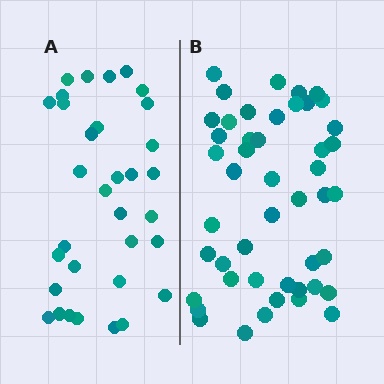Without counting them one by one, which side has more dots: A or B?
Region B (the right region) has more dots.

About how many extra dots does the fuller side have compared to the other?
Region B has approximately 15 more dots than region A.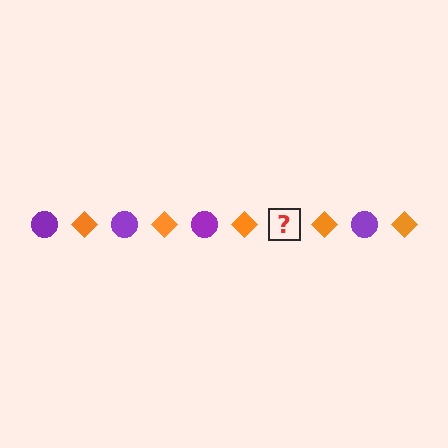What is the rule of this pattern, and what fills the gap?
The rule is that the pattern alternates between purple circle and orange diamond. The gap should be filled with a purple circle.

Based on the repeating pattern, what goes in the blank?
The blank should be a purple circle.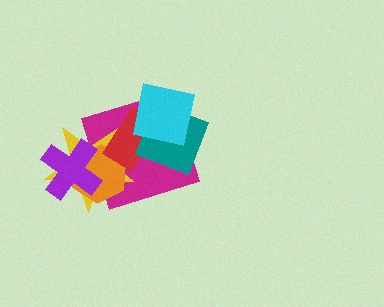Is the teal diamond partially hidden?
Yes, it is partially covered by another shape.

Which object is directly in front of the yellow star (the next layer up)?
The orange hexagon is directly in front of the yellow star.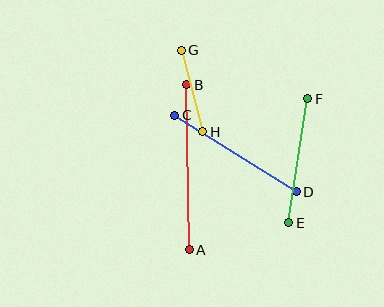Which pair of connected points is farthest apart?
Points A and B are farthest apart.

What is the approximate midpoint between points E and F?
The midpoint is at approximately (298, 161) pixels.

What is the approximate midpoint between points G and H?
The midpoint is at approximately (192, 91) pixels.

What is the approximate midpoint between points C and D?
The midpoint is at approximately (235, 154) pixels.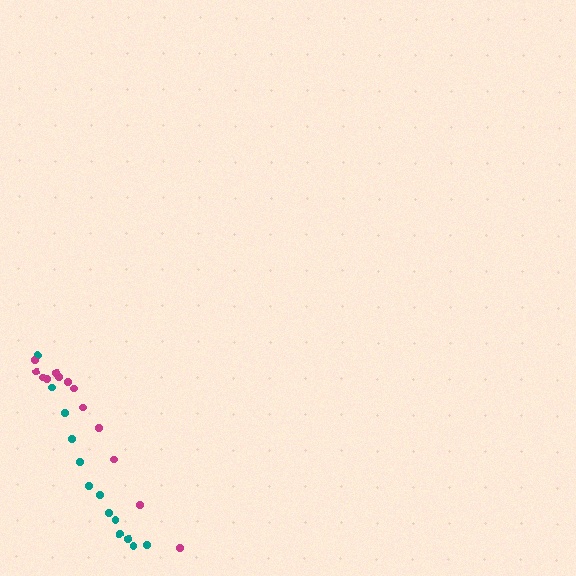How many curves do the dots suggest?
There are 2 distinct paths.